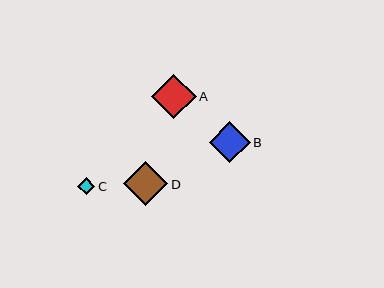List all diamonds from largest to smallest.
From largest to smallest: D, A, B, C.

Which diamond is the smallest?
Diamond C is the smallest with a size of approximately 17 pixels.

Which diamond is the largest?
Diamond D is the largest with a size of approximately 45 pixels.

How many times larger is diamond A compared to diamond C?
Diamond A is approximately 2.6 times the size of diamond C.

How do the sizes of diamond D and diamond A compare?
Diamond D and diamond A are approximately the same size.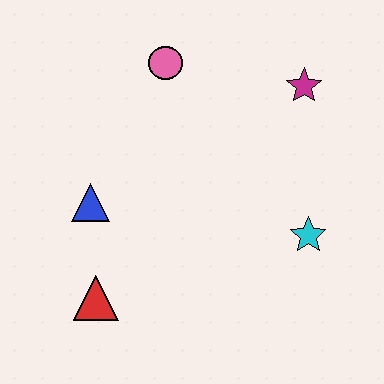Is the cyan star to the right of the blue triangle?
Yes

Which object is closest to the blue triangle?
The red triangle is closest to the blue triangle.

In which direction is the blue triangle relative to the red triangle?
The blue triangle is above the red triangle.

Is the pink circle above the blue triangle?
Yes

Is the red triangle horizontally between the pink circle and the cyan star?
No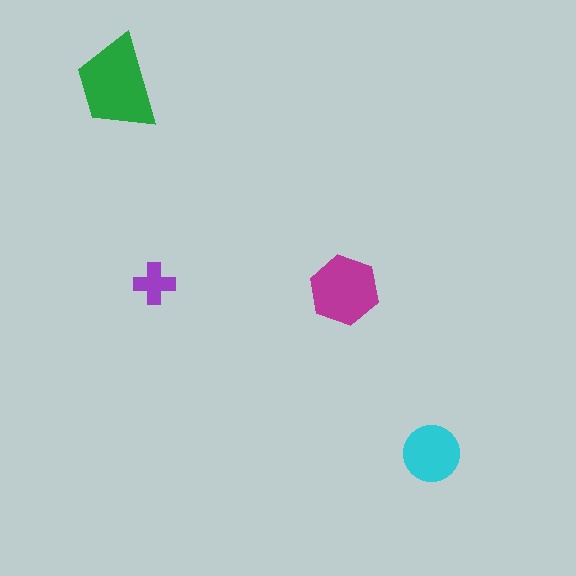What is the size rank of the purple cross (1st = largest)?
4th.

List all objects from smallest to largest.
The purple cross, the cyan circle, the magenta hexagon, the green trapezoid.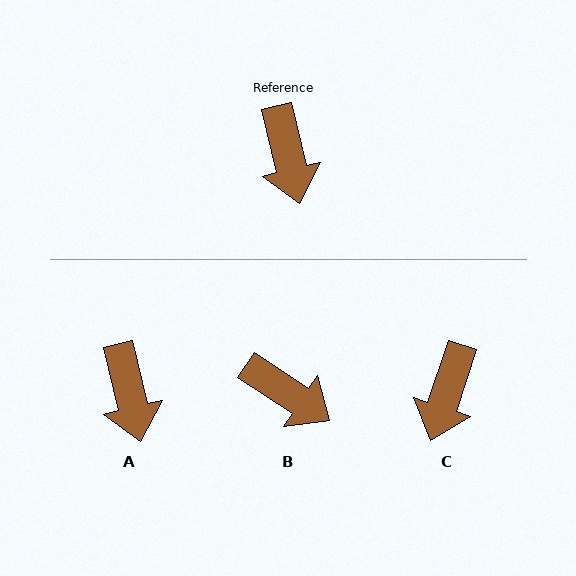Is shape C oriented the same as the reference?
No, it is off by about 31 degrees.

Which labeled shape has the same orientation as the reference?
A.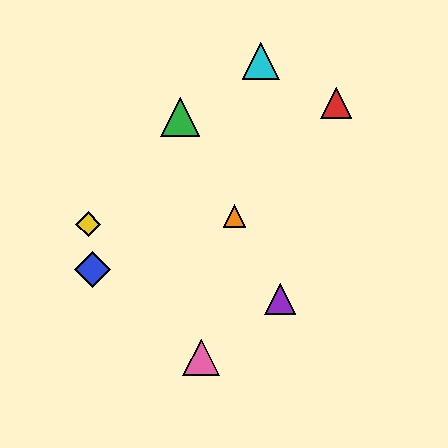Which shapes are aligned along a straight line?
The green triangle, the purple triangle, the orange triangle are aligned along a straight line.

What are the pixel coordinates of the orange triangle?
The orange triangle is at (235, 216).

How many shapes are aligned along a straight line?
3 shapes (the green triangle, the purple triangle, the orange triangle) are aligned along a straight line.